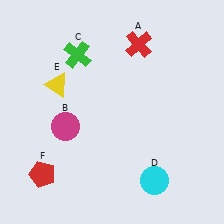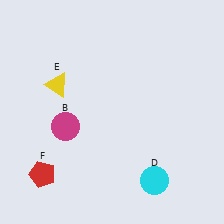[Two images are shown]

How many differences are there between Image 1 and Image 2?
There are 2 differences between the two images.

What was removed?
The green cross (C), the red cross (A) were removed in Image 2.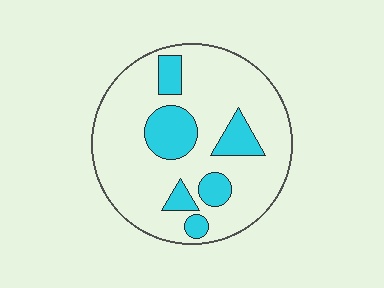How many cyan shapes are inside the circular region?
6.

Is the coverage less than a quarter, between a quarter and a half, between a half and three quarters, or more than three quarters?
Less than a quarter.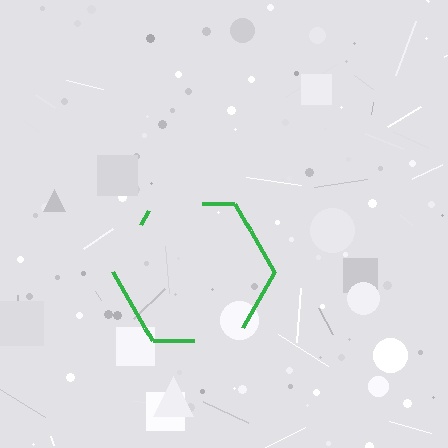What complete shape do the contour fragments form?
The contour fragments form a hexagon.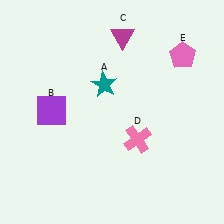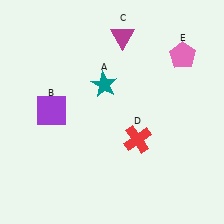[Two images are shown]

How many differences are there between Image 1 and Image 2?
There is 1 difference between the two images.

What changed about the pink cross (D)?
In Image 1, D is pink. In Image 2, it changed to red.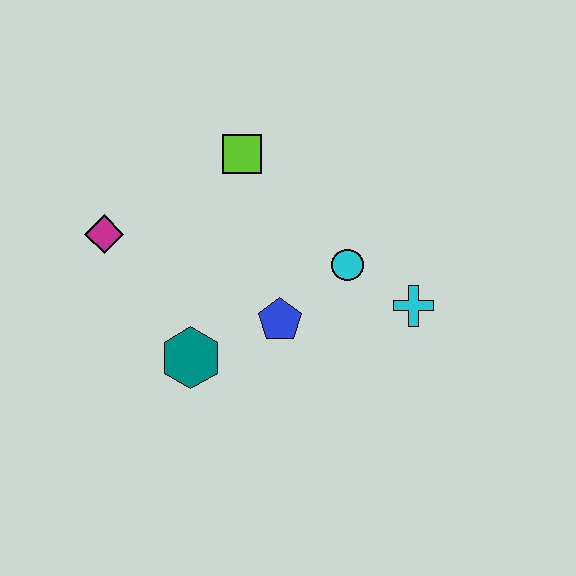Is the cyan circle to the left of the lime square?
No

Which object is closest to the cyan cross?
The cyan circle is closest to the cyan cross.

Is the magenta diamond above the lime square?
No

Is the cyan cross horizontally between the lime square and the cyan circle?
No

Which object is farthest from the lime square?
The cyan cross is farthest from the lime square.